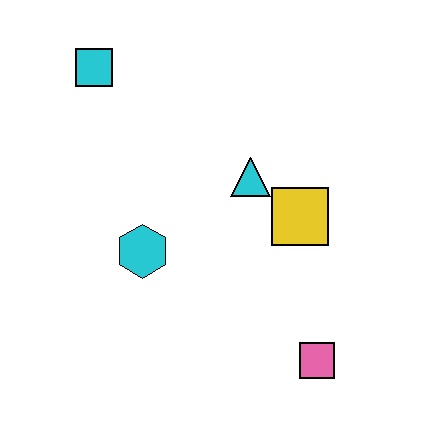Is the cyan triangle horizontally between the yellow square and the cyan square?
Yes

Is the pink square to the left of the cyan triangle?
No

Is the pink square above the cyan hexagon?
No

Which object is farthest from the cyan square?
The pink square is farthest from the cyan square.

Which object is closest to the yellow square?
The cyan triangle is closest to the yellow square.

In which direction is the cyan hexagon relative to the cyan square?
The cyan hexagon is below the cyan square.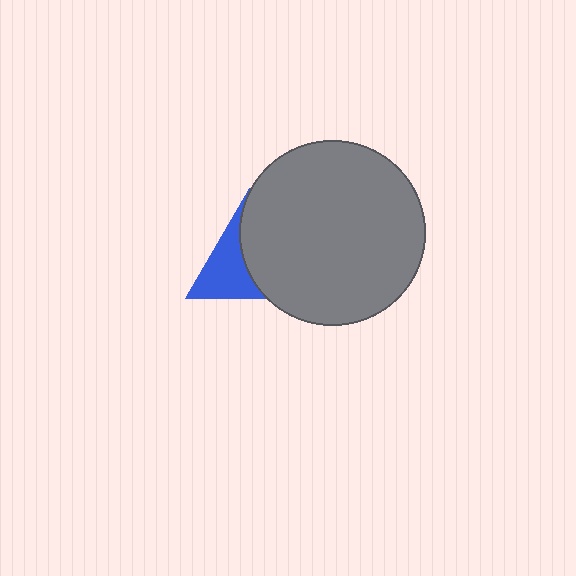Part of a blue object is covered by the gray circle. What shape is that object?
It is a triangle.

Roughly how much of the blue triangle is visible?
A small part of it is visible (roughly 45%).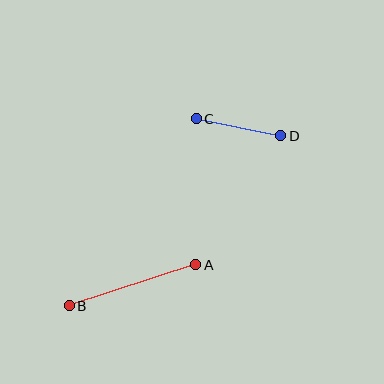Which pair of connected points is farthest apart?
Points A and B are farthest apart.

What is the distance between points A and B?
The distance is approximately 133 pixels.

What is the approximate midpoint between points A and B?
The midpoint is at approximately (132, 285) pixels.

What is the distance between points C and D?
The distance is approximately 86 pixels.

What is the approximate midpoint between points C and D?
The midpoint is at approximately (239, 127) pixels.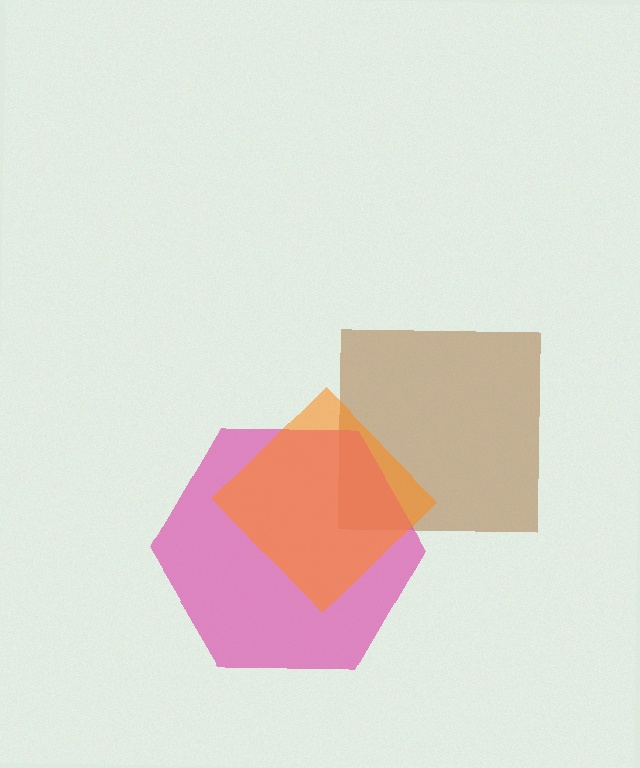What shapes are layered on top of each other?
The layered shapes are: a brown square, a pink hexagon, an orange diamond.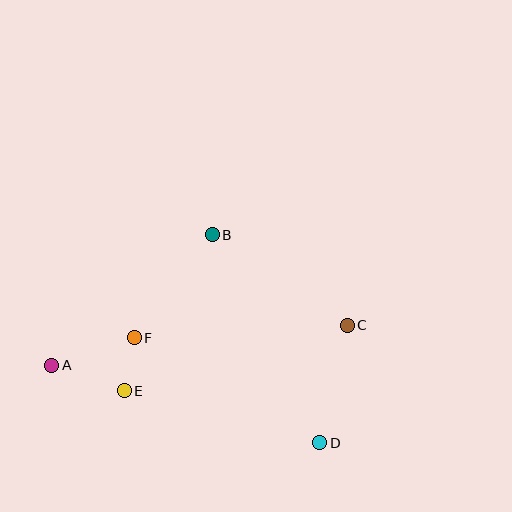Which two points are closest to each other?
Points E and F are closest to each other.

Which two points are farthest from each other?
Points A and C are farthest from each other.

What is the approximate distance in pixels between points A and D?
The distance between A and D is approximately 279 pixels.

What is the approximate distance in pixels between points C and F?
The distance between C and F is approximately 214 pixels.